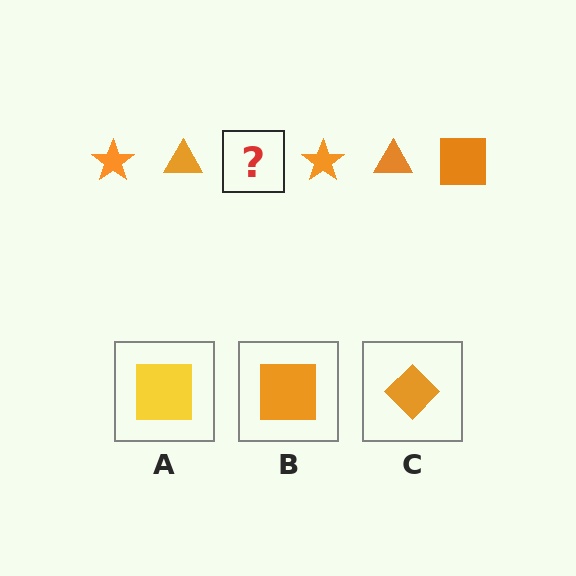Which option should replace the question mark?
Option B.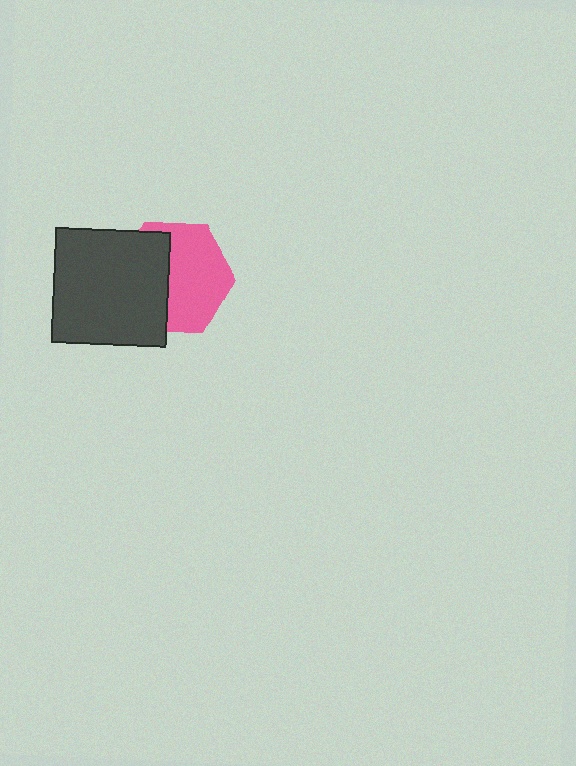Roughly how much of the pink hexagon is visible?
About half of it is visible (roughly 57%).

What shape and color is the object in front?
The object in front is a dark gray square.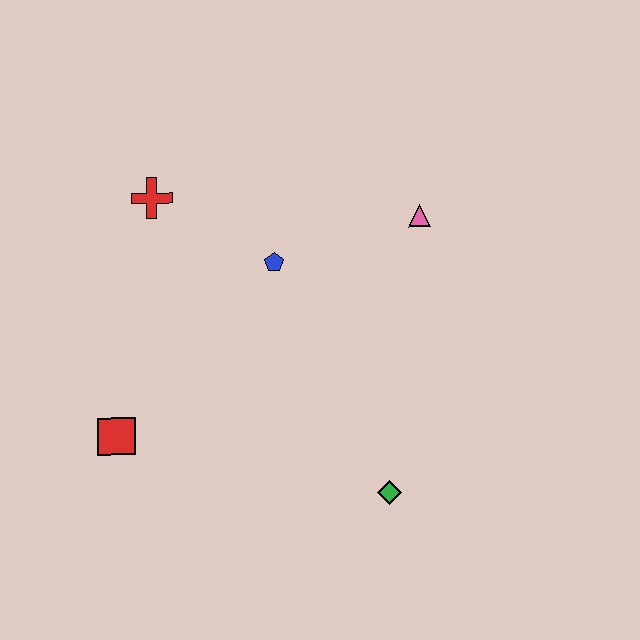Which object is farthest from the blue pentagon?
The green diamond is farthest from the blue pentagon.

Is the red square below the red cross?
Yes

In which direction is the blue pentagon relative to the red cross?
The blue pentagon is to the right of the red cross.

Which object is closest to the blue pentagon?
The red cross is closest to the blue pentagon.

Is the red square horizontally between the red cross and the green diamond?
No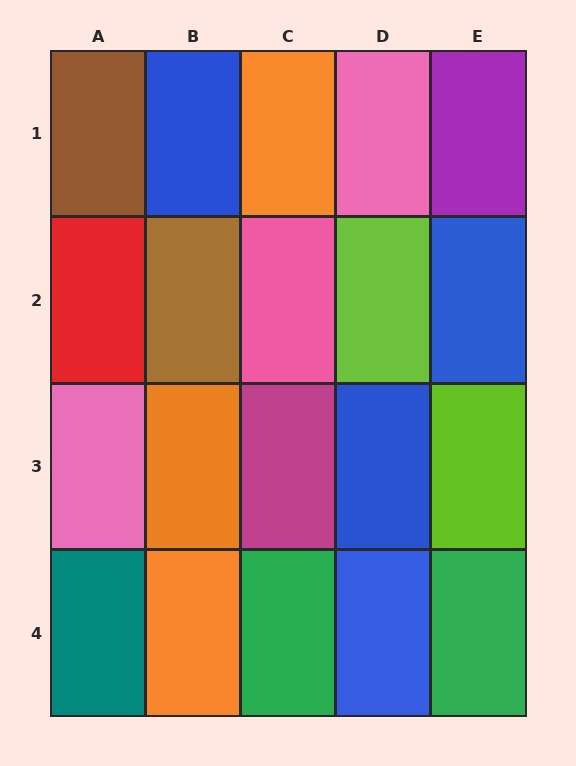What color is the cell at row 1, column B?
Blue.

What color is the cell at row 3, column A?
Pink.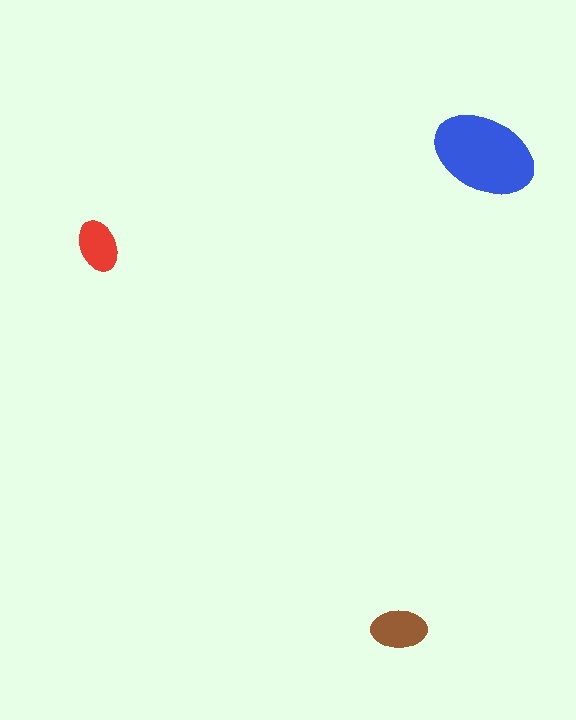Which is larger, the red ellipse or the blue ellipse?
The blue one.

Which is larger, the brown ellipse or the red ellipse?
The brown one.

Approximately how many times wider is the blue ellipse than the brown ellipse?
About 2 times wider.